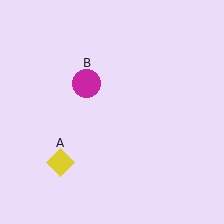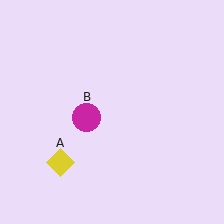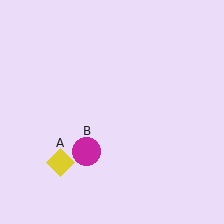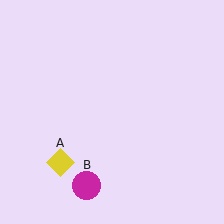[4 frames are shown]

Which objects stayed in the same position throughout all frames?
Yellow diamond (object A) remained stationary.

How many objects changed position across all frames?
1 object changed position: magenta circle (object B).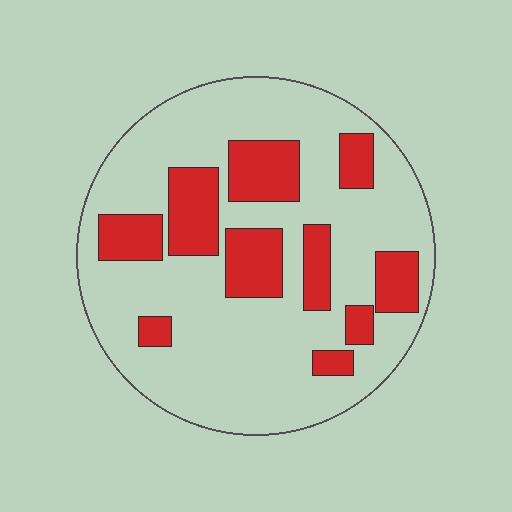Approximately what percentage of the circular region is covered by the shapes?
Approximately 25%.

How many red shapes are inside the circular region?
10.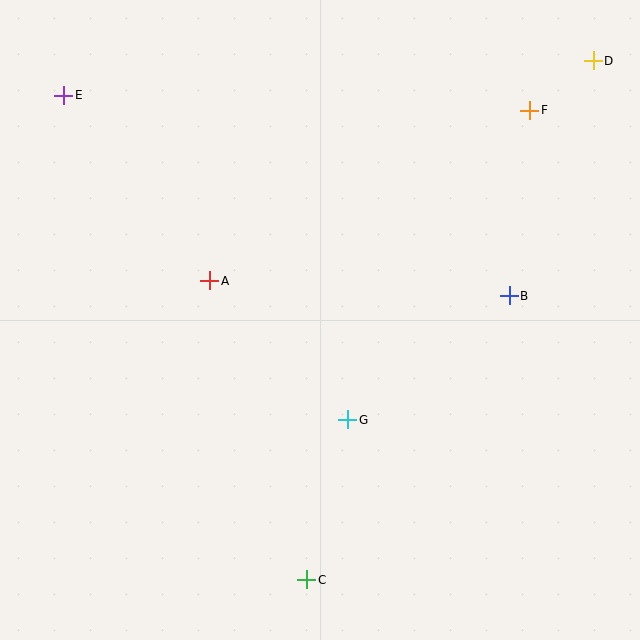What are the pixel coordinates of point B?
Point B is at (509, 296).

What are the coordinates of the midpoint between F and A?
The midpoint between F and A is at (370, 195).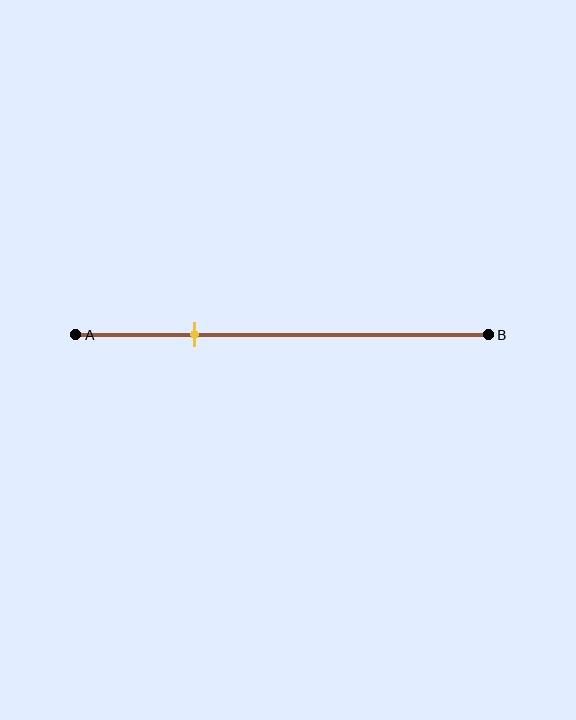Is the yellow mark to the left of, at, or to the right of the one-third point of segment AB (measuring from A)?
The yellow mark is to the left of the one-third point of segment AB.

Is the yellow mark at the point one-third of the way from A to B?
No, the mark is at about 30% from A, not at the 33% one-third point.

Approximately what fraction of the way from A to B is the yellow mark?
The yellow mark is approximately 30% of the way from A to B.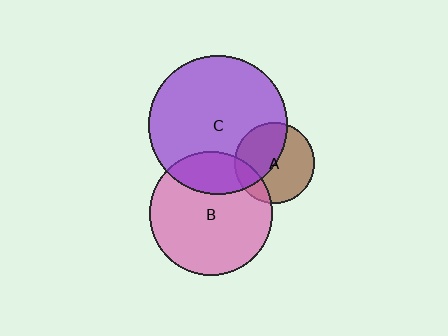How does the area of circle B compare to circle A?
Approximately 2.3 times.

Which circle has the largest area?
Circle C (purple).